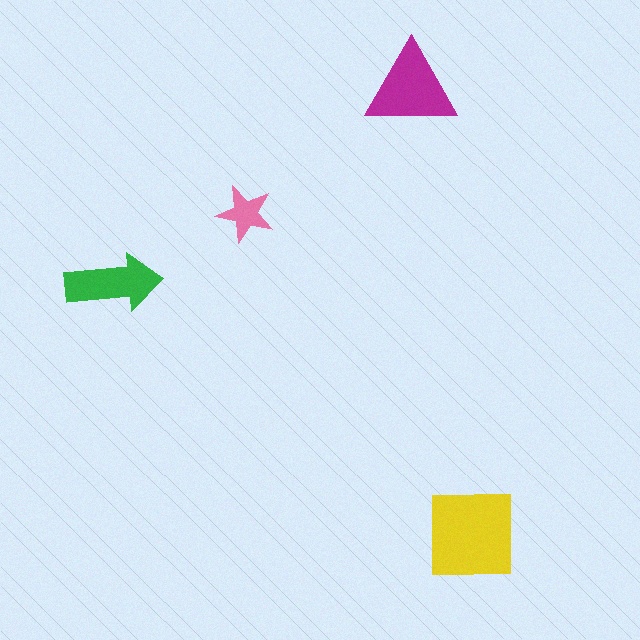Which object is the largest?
The yellow square.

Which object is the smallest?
The pink star.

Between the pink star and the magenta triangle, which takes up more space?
The magenta triangle.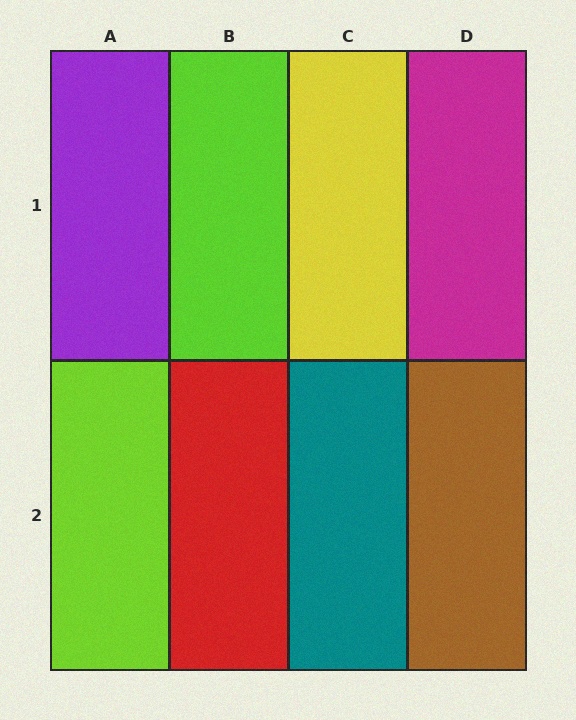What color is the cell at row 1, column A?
Purple.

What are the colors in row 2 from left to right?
Lime, red, teal, brown.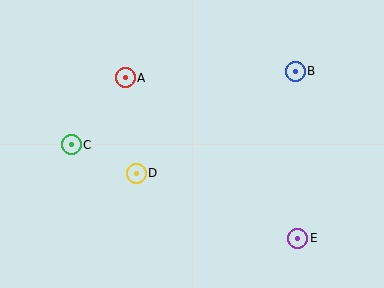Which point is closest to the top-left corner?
Point A is closest to the top-left corner.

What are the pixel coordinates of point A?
Point A is at (125, 78).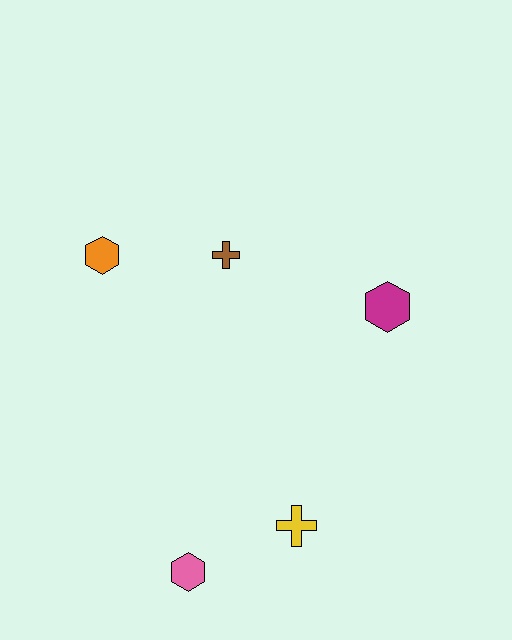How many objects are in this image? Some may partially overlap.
There are 5 objects.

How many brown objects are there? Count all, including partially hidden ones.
There is 1 brown object.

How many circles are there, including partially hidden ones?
There are no circles.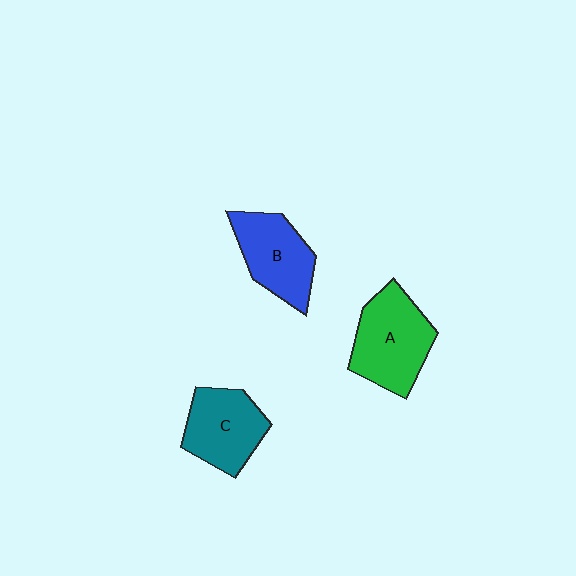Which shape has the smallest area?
Shape C (teal).